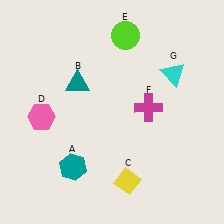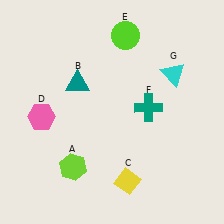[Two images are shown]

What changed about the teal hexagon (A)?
In Image 1, A is teal. In Image 2, it changed to lime.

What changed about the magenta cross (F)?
In Image 1, F is magenta. In Image 2, it changed to teal.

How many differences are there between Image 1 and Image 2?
There are 2 differences between the two images.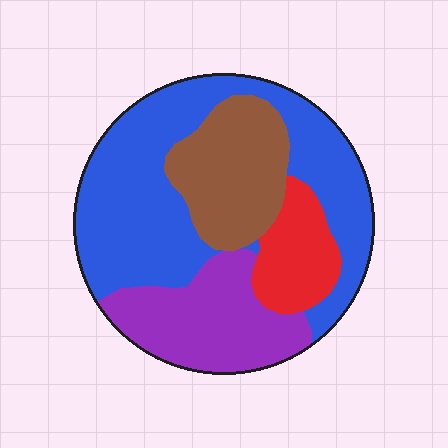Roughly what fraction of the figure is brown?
Brown takes up about one fifth (1/5) of the figure.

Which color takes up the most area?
Blue, at roughly 45%.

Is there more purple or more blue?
Blue.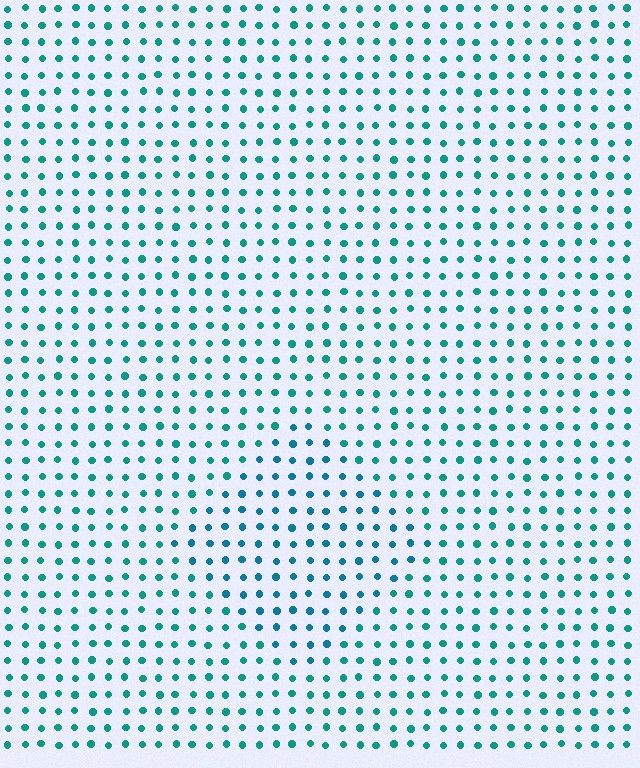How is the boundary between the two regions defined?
The boundary is defined purely by a slight shift in hue (about 22 degrees). Spacing, size, and orientation are identical on both sides.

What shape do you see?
I see a diamond.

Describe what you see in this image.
The image is filled with small teal elements in a uniform arrangement. A diamond-shaped region is visible where the elements are tinted to a slightly different hue, forming a subtle color boundary.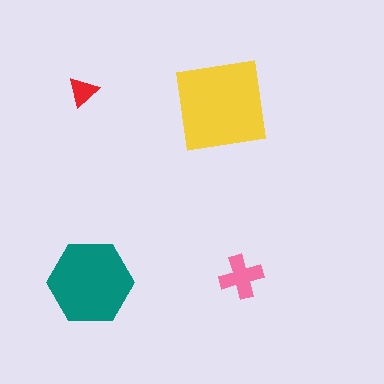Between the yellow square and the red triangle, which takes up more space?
The yellow square.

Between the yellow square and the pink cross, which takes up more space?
The yellow square.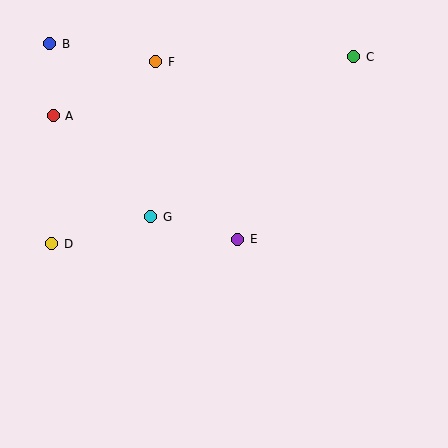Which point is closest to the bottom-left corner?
Point D is closest to the bottom-left corner.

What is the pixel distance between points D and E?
The distance between D and E is 186 pixels.